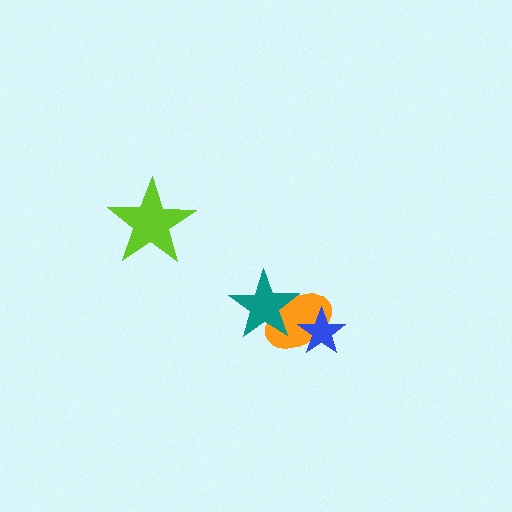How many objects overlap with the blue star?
1 object overlaps with the blue star.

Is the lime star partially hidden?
No, no other shape covers it.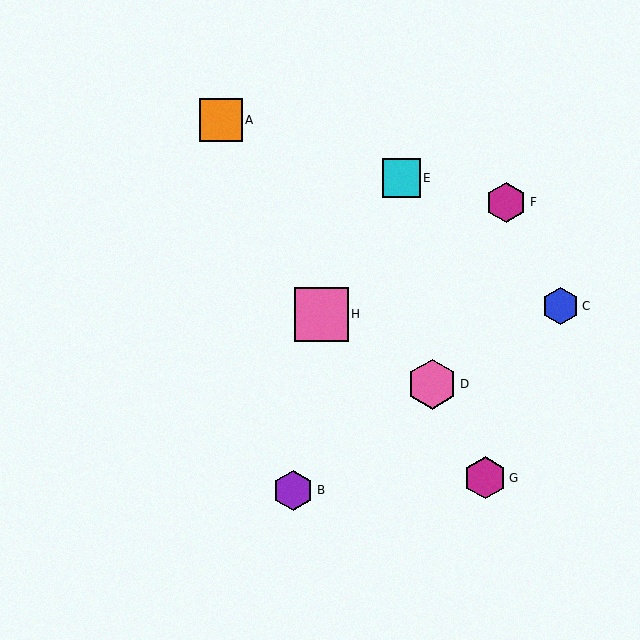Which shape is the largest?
The pink square (labeled H) is the largest.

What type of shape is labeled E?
Shape E is a cyan square.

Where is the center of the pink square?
The center of the pink square is at (321, 315).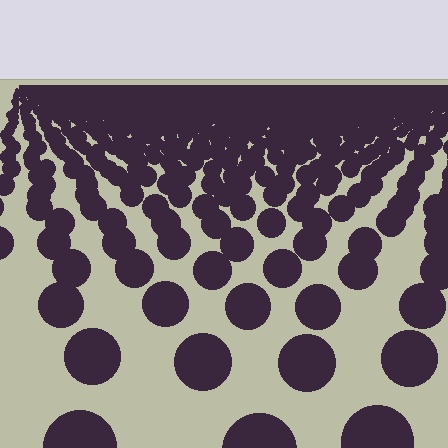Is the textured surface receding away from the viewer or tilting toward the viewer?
The surface is receding away from the viewer. Texture elements get smaller and denser toward the top.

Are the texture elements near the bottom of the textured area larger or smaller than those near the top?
Larger. Near the bottom, elements are closer to the viewer and appear at a bigger on-screen size.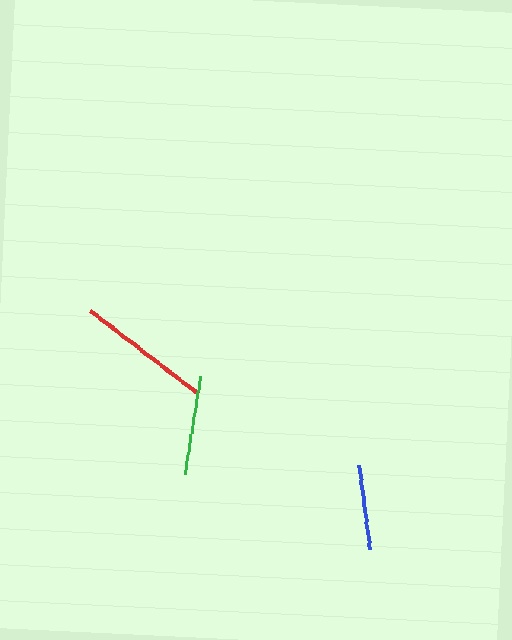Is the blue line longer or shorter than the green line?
The green line is longer than the blue line.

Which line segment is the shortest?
The blue line is the shortest at approximately 85 pixels.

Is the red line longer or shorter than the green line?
The red line is longer than the green line.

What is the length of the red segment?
The red segment is approximately 137 pixels long.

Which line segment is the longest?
The red line is the longest at approximately 137 pixels.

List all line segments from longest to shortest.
From longest to shortest: red, green, blue.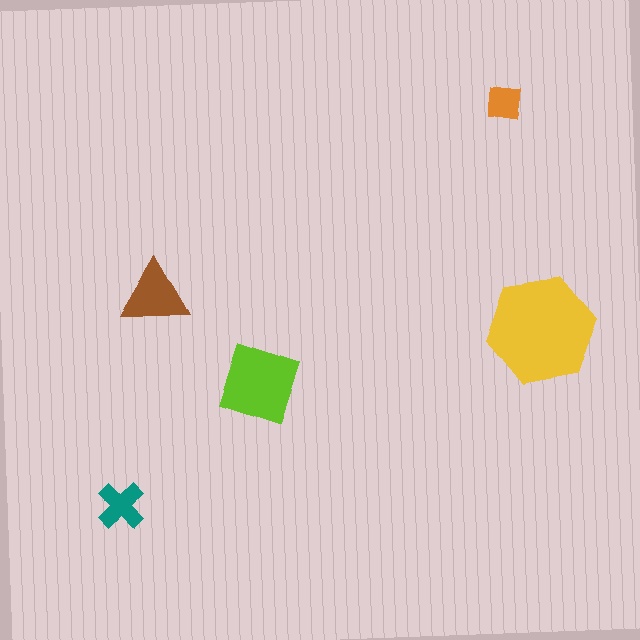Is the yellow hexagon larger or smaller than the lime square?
Larger.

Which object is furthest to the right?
The yellow hexagon is rightmost.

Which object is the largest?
The yellow hexagon.